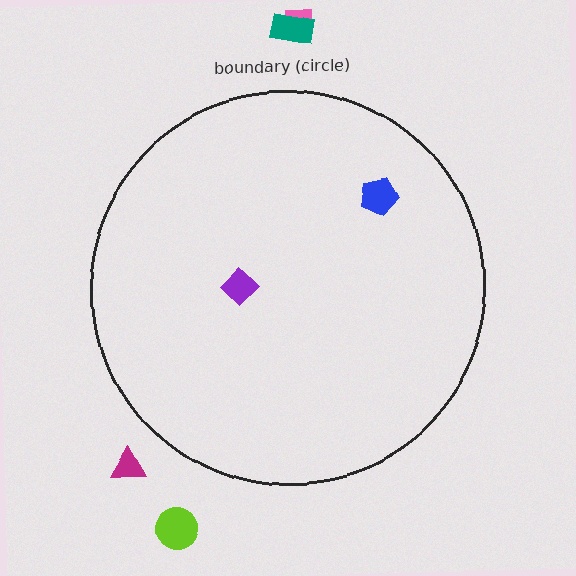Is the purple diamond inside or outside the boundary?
Inside.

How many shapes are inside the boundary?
2 inside, 4 outside.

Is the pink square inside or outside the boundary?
Outside.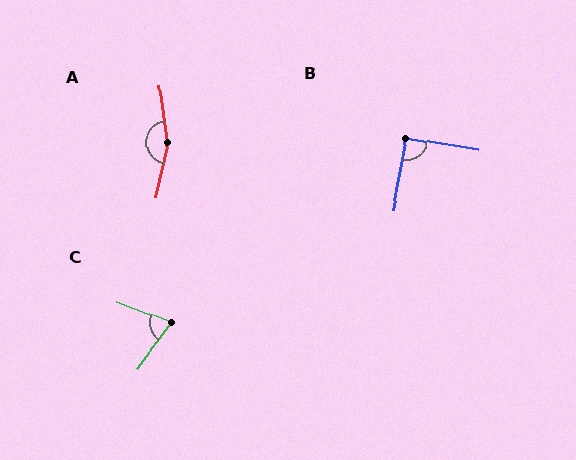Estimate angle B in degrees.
Approximately 91 degrees.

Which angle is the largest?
A, at approximately 160 degrees.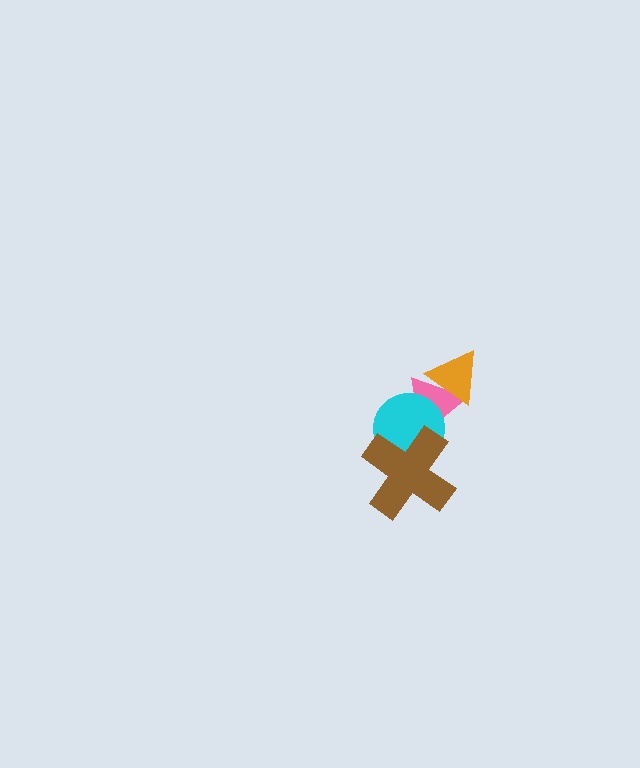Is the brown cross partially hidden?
No, no other shape covers it.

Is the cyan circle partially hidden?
Yes, it is partially covered by another shape.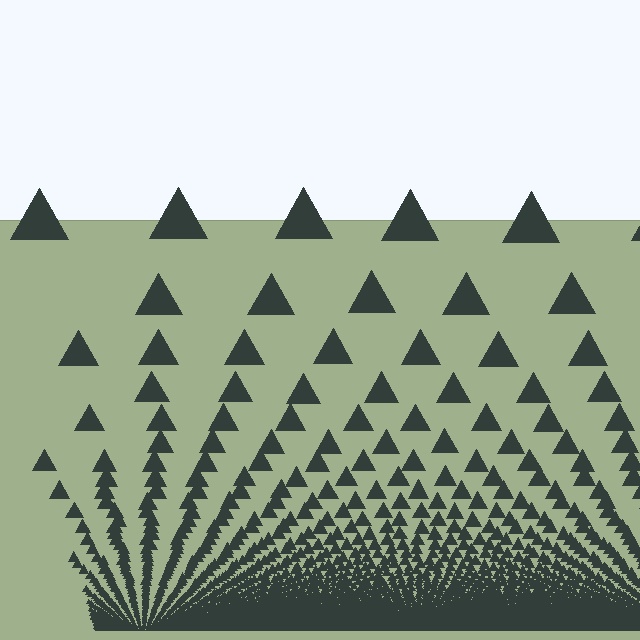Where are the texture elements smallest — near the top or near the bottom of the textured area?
Near the bottom.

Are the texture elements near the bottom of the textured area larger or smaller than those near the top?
Smaller. The gradient is inverted — elements near the bottom are smaller and denser.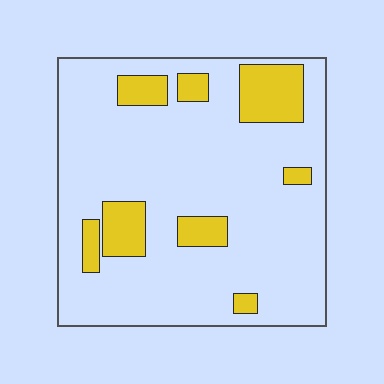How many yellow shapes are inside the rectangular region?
8.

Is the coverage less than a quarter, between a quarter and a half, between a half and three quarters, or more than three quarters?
Less than a quarter.